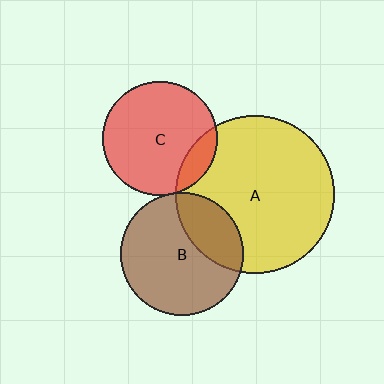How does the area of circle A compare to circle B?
Approximately 1.7 times.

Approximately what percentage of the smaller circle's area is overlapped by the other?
Approximately 15%.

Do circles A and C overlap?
Yes.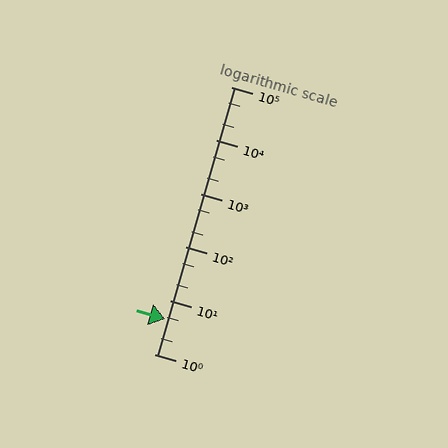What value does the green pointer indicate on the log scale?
The pointer indicates approximately 4.5.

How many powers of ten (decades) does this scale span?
The scale spans 5 decades, from 1 to 100000.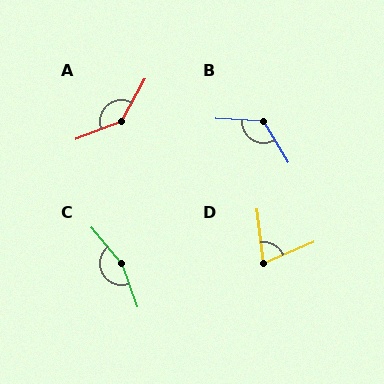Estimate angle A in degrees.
Approximately 139 degrees.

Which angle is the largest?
C, at approximately 160 degrees.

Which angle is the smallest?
D, at approximately 75 degrees.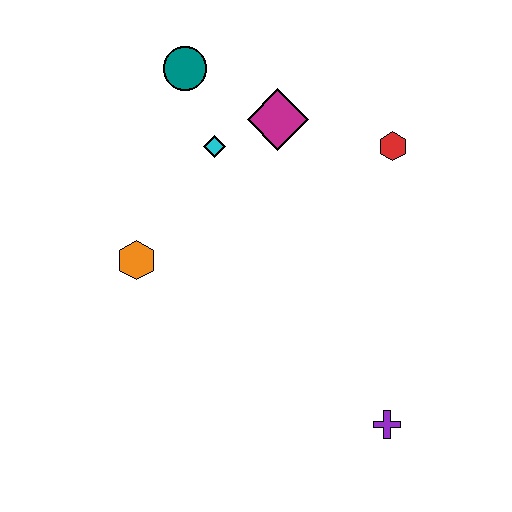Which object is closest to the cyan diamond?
The magenta diamond is closest to the cyan diamond.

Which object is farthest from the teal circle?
The purple cross is farthest from the teal circle.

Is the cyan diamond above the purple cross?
Yes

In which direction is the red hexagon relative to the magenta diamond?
The red hexagon is to the right of the magenta diamond.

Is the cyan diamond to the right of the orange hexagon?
Yes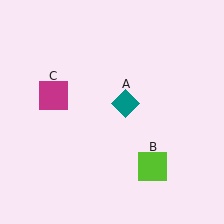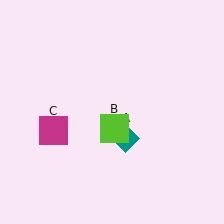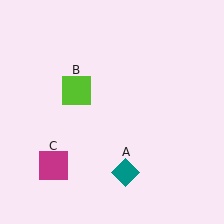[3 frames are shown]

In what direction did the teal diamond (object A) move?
The teal diamond (object A) moved down.